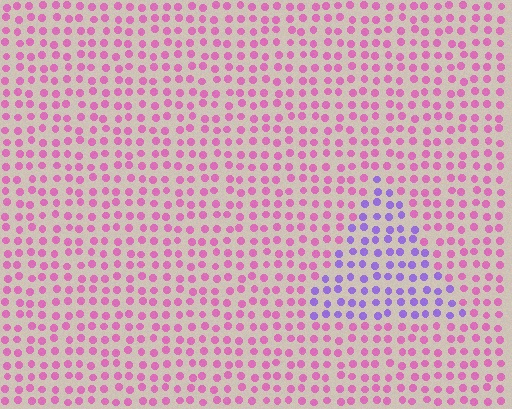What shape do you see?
I see a triangle.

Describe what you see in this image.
The image is filled with small pink elements in a uniform arrangement. A triangle-shaped region is visible where the elements are tinted to a slightly different hue, forming a subtle color boundary.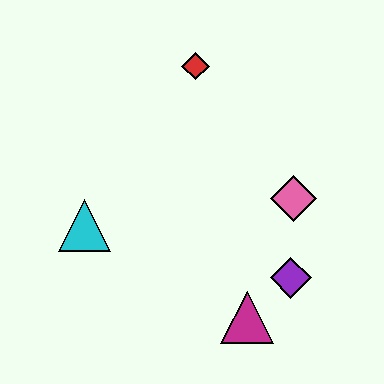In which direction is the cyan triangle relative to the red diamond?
The cyan triangle is below the red diamond.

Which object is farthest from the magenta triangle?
The red diamond is farthest from the magenta triangle.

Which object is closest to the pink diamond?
The purple diamond is closest to the pink diamond.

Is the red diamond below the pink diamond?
No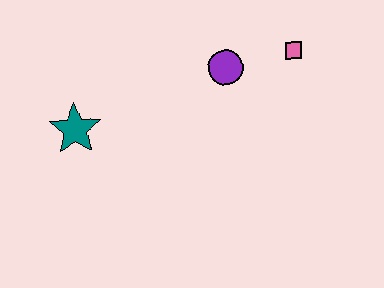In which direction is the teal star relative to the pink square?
The teal star is to the left of the pink square.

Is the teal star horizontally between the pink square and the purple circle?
No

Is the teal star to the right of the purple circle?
No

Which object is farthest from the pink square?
The teal star is farthest from the pink square.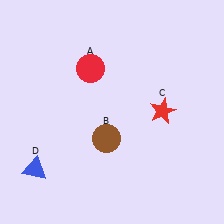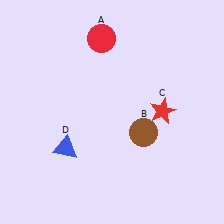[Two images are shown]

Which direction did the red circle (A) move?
The red circle (A) moved up.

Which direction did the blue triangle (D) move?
The blue triangle (D) moved right.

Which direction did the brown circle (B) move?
The brown circle (B) moved right.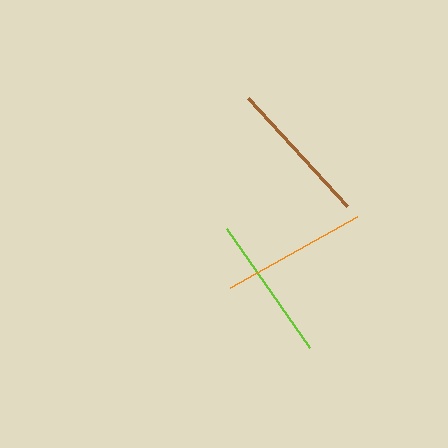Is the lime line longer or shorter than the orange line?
The orange line is longer than the lime line.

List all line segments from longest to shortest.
From longest to shortest: brown, orange, lime.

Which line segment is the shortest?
The lime line is the shortest at approximately 145 pixels.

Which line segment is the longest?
The brown line is the longest at approximately 146 pixels.